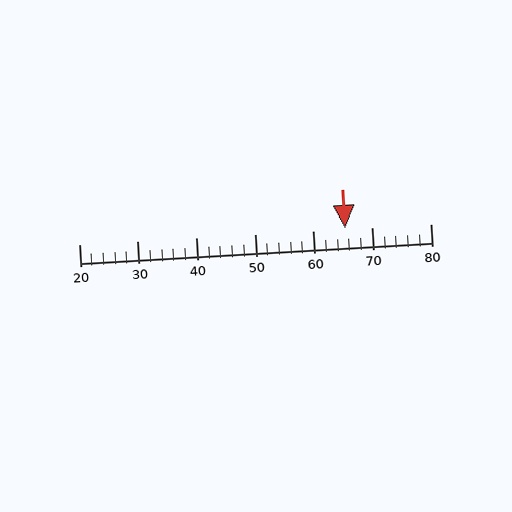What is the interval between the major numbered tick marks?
The major tick marks are spaced 10 units apart.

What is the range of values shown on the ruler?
The ruler shows values from 20 to 80.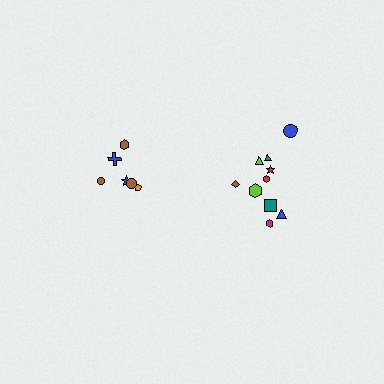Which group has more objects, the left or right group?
The right group.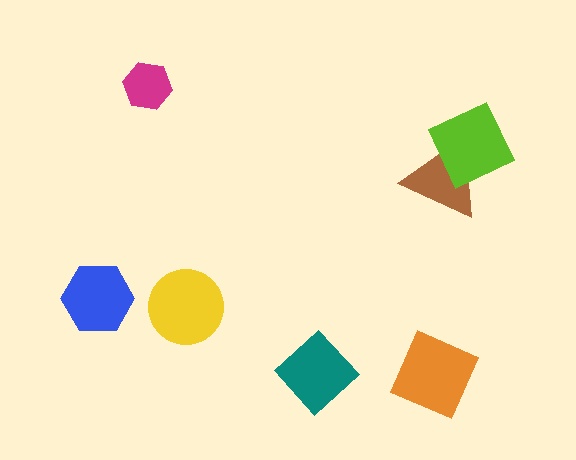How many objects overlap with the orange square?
0 objects overlap with the orange square.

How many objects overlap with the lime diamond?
1 object overlaps with the lime diamond.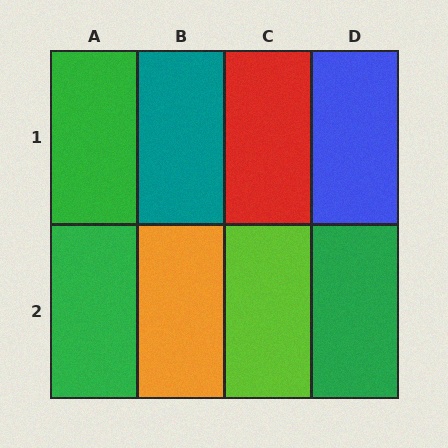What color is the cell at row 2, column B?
Orange.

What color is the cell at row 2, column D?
Green.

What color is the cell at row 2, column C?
Lime.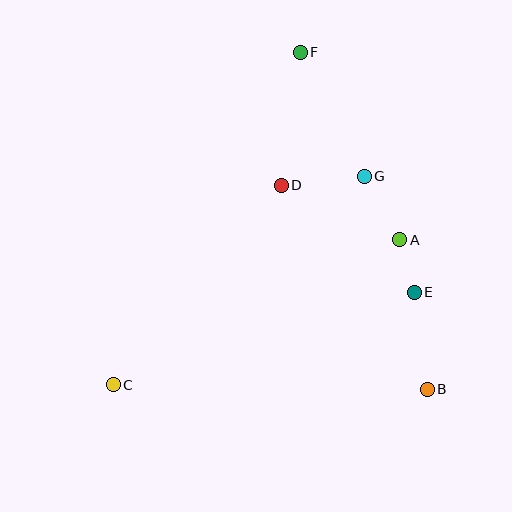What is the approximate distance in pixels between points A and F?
The distance between A and F is approximately 212 pixels.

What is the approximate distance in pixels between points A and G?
The distance between A and G is approximately 73 pixels.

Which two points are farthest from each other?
Points C and F are farthest from each other.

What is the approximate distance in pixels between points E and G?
The distance between E and G is approximately 127 pixels.